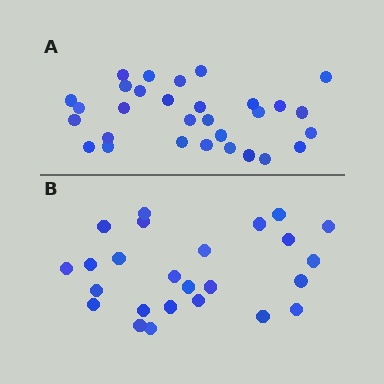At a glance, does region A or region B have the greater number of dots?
Region A (the top region) has more dots.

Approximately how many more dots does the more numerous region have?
Region A has about 5 more dots than region B.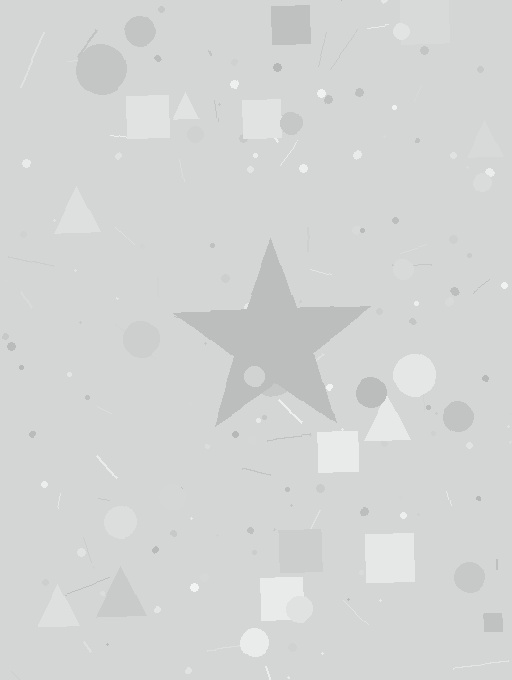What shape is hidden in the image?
A star is hidden in the image.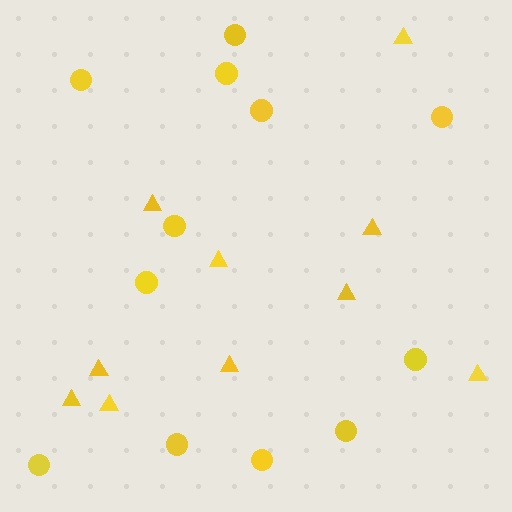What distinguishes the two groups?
There are 2 groups: one group of circles (12) and one group of triangles (10).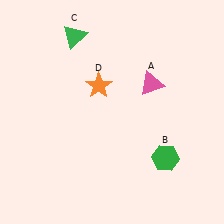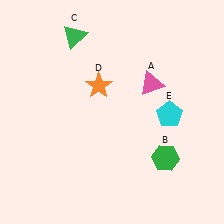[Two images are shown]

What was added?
A cyan pentagon (E) was added in Image 2.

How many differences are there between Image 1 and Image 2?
There is 1 difference between the two images.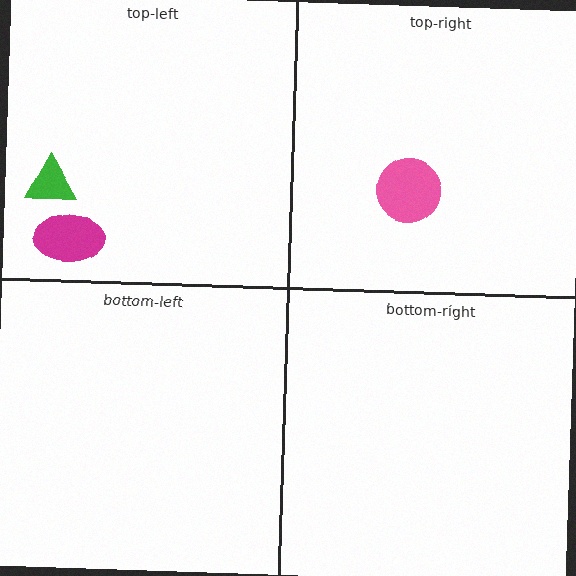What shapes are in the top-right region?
The pink circle.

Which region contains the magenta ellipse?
The top-left region.